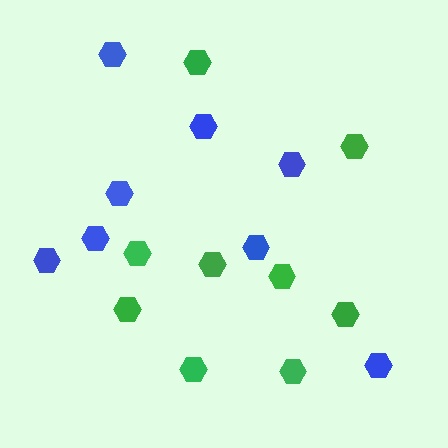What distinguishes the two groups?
There are 2 groups: one group of green hexagons (9) and one group of blue hexagons (8).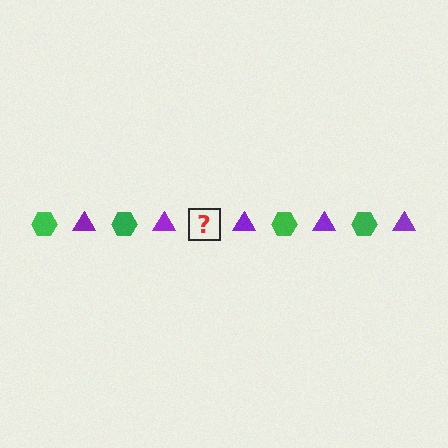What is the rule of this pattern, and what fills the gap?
The rule is that the pattern alternates between green hexagon and purple triangle. The gap should be filled with a green hexagon.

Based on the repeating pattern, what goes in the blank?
The blank should be a green hexagon.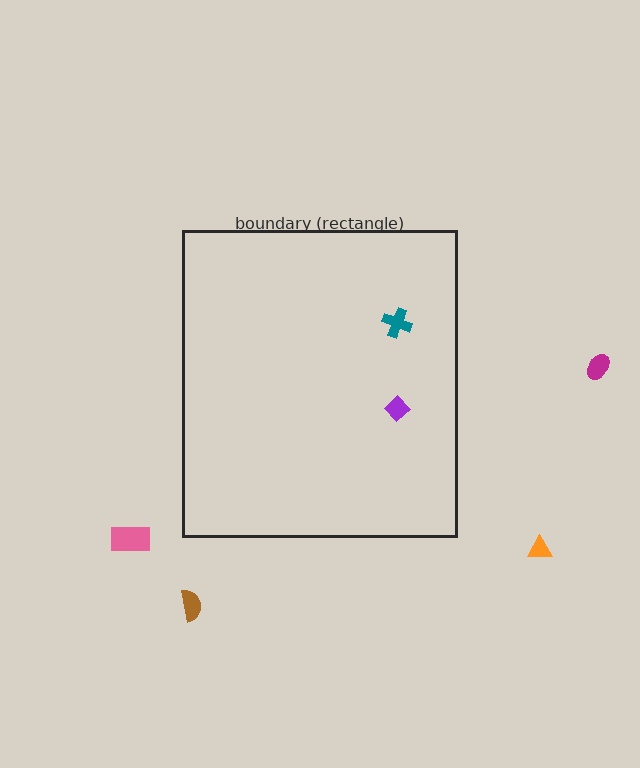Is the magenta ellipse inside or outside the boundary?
Outside.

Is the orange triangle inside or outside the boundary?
Outside.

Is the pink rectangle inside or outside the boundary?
Outside.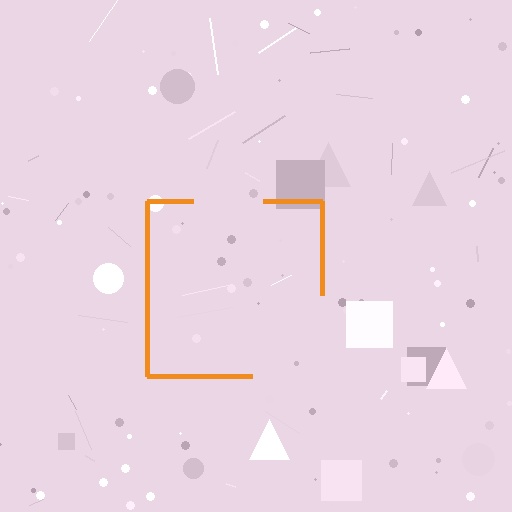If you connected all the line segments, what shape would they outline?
They would outline a square.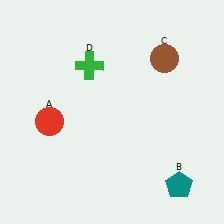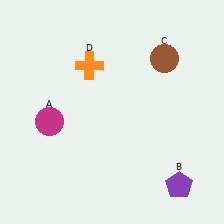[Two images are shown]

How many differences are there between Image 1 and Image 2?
There are 3 differences between the two images.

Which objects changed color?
A changed from red to magenta. B changed from teal to purple. D changed from green to orange.